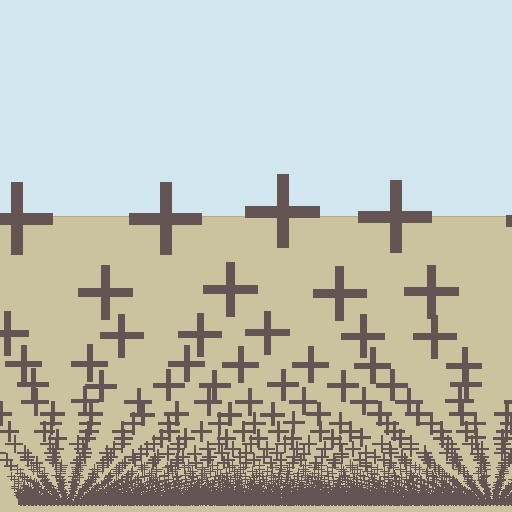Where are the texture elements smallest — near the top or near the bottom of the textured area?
Near the bottom.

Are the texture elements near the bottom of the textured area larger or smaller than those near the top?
Smaller. The gradient is inverted — elements near the bottom are smaller and denser.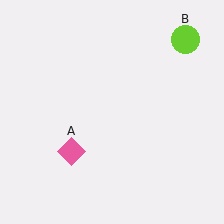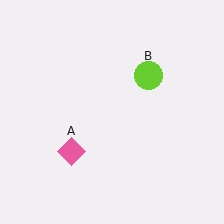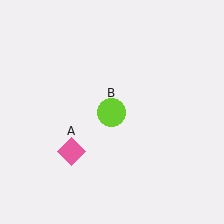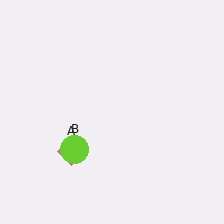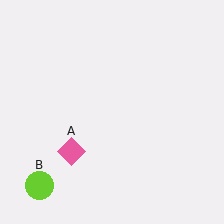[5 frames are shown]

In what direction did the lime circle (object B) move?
The lime circle (object B) moved down and to the left.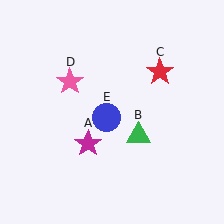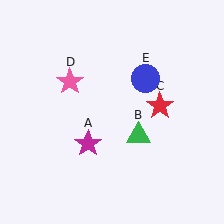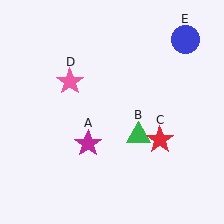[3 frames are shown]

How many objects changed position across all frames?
2 objects changed position: red star (object C), blue circle (object E).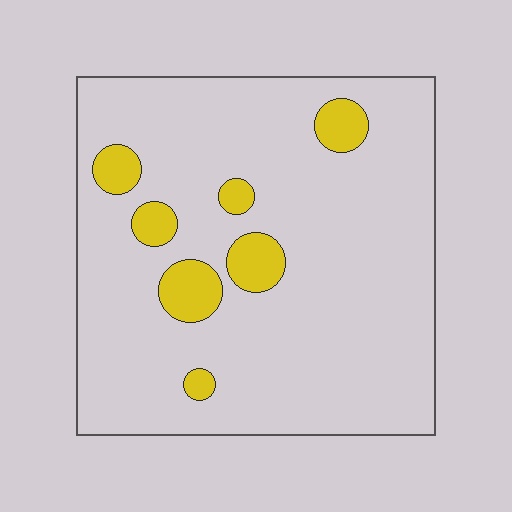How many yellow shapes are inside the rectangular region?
7.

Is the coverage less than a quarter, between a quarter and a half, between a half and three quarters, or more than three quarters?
Less than a quarter.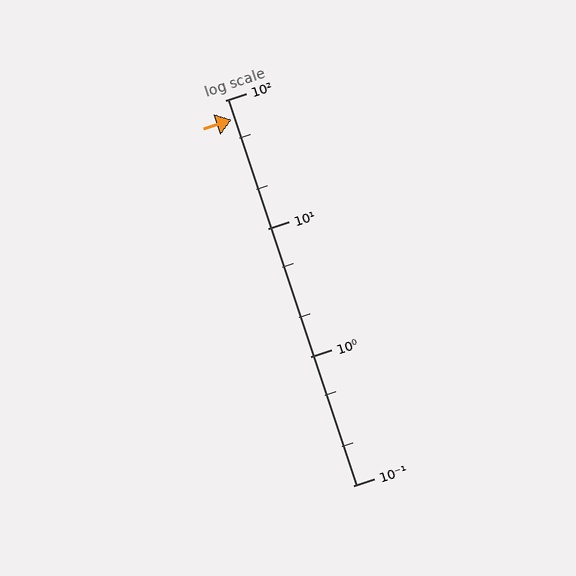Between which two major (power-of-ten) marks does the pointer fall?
The pointer is between 10 and 100.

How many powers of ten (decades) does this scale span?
The scale spans 3 decades, from 0.1 to 100.